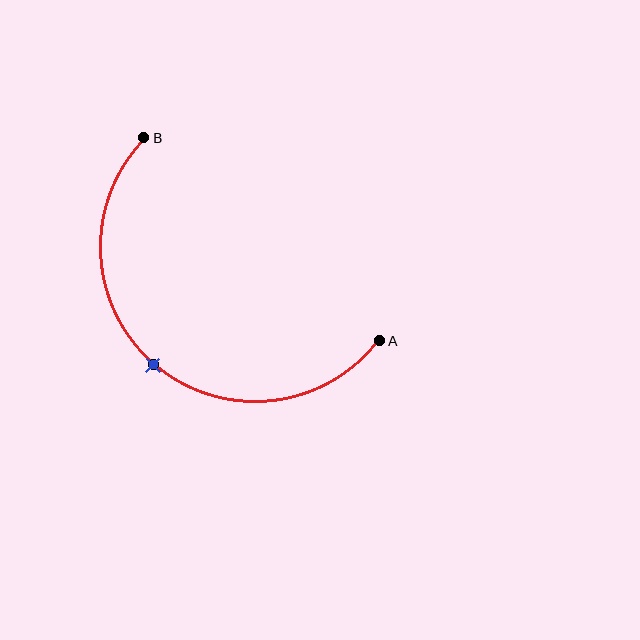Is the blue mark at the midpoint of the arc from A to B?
Yes. The blue mark lies on the arc at equal arc-length from both A and B — it is the arc midpoint.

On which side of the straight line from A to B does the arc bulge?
The arc bulges below and to the left of the straight line connecting A and B.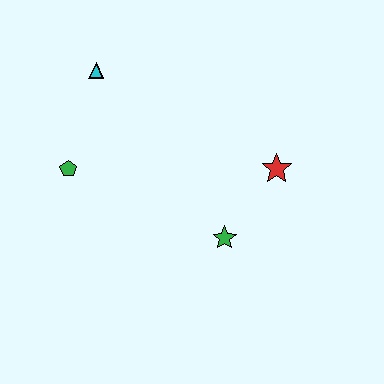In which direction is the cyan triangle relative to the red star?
The cyan triangle is to the left of the red star.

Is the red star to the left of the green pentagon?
No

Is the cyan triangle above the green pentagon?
Yes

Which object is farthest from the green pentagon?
The red star is farthest from the green pentagon.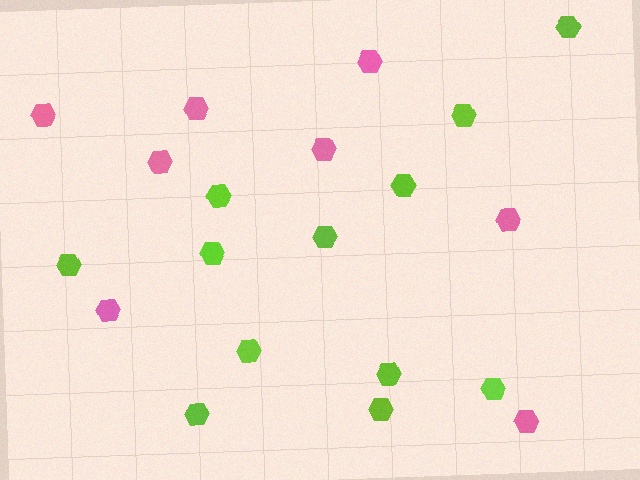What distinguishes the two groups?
There are 2 groups: one group of lime hexagons (12) and one group of pink hexagons (8).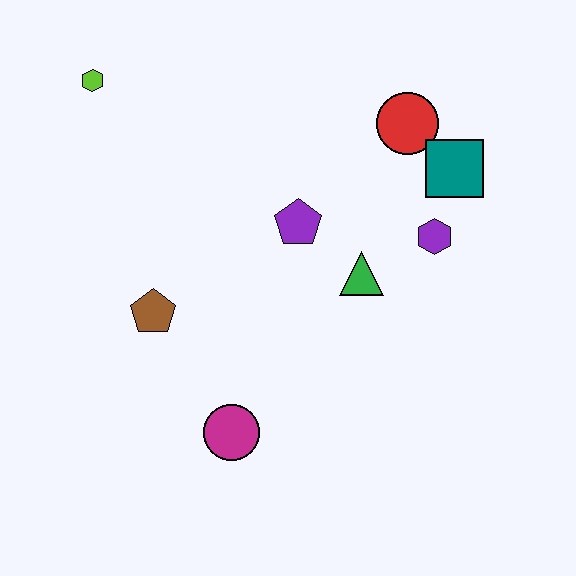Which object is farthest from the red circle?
The magenta circle is farthest from the red circle.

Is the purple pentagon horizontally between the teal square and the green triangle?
No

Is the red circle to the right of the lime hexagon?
Yes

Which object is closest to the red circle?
The teal square is closest to the red circle.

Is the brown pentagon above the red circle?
No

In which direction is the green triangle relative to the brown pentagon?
The green triangle is to the right of the brown pentagon.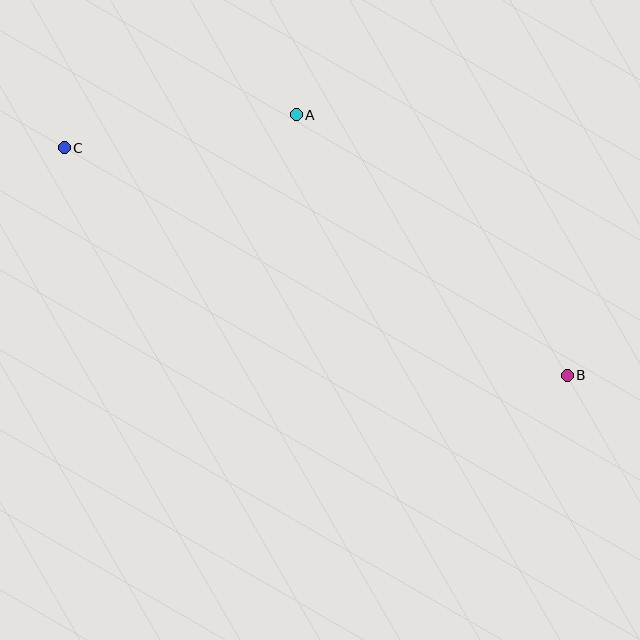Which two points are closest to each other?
Points A and C are closest to each other.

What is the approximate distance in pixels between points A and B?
The distance between A and B is approximately 376 pixels.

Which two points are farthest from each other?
Points B and C are farthest from each other.